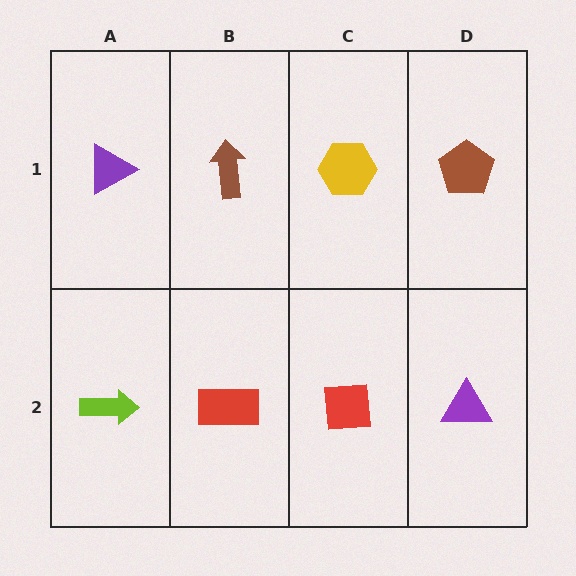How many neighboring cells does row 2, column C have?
3.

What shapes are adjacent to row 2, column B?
A brown arrow (row 1, column B), a lime arrow (row 2, column A), a red square (row 2, column C).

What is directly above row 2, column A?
A purple triangle.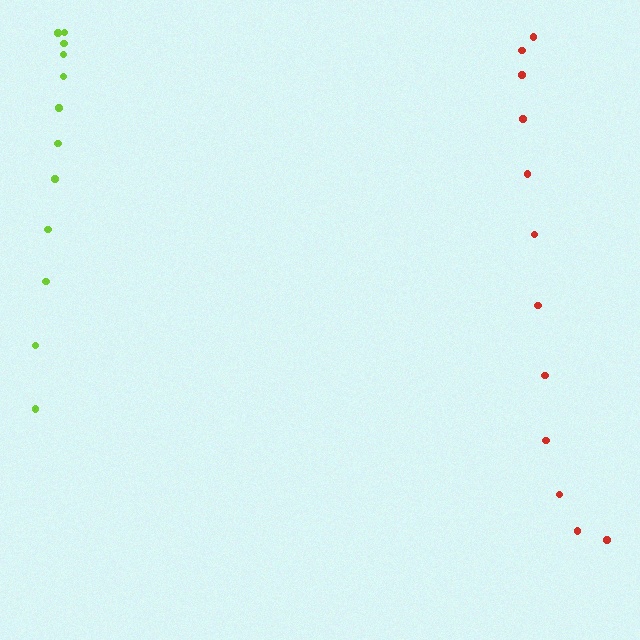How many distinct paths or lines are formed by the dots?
There are 2 distinct paths.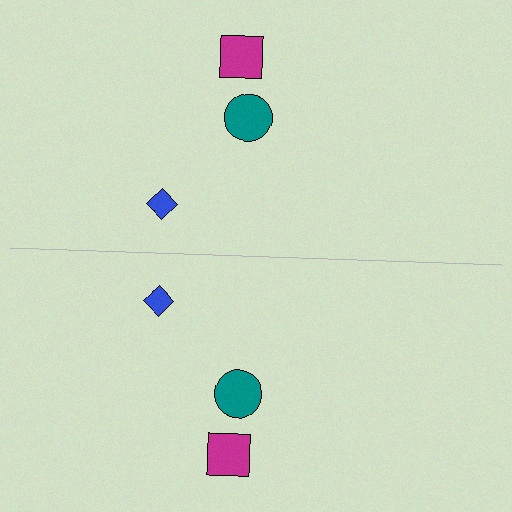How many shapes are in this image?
There are 6 shapes in this image.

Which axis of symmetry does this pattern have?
The pattern has a horizontal axis of symmetry running through the center of the image.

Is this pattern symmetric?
Yes, this pattern has bilateral (reflection) symmetry.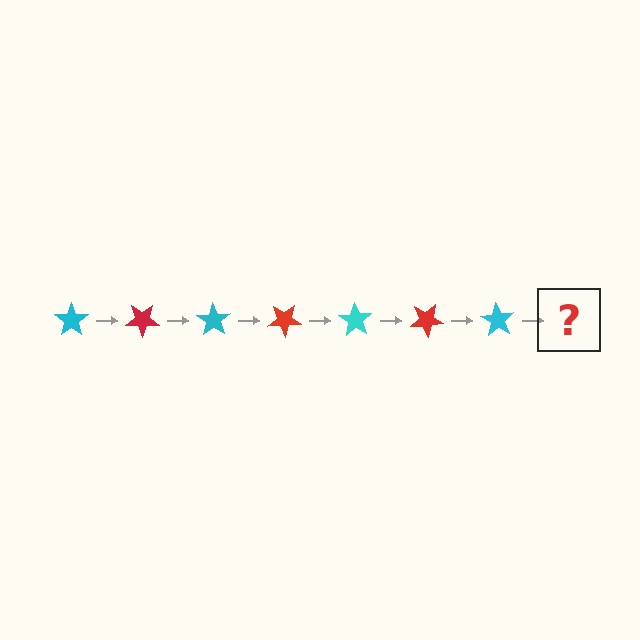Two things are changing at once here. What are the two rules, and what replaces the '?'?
The two rules are that it rotates 35 degrees each step and the color cycles through cyan and red. The '?' should be a red star, rotated 245 degrees from the start.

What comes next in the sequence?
The next element should be a red star, rotated 245 degrees from the start.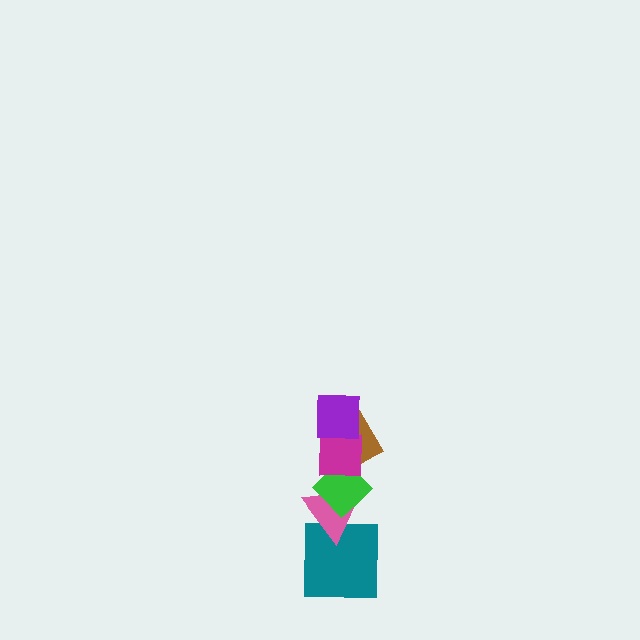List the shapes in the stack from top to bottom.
From top to bottom: the purple square, the magenta square, the brown rectangle, the green diamond, the pink triangle, the teal square.